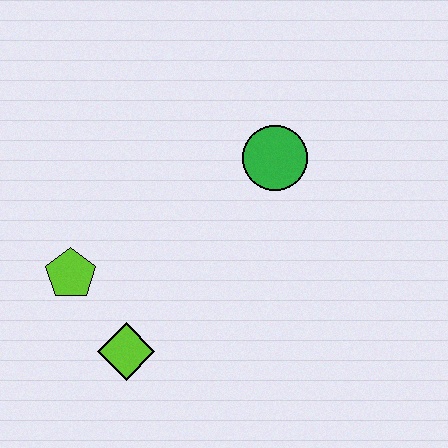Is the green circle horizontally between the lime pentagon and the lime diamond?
No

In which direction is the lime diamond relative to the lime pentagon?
The lime diamond is below the lime pentagon.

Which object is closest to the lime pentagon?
The lime diamond is closest to the lime pentagon.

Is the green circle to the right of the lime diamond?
Yes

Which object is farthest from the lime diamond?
The green circle is farthest from the lime diamond.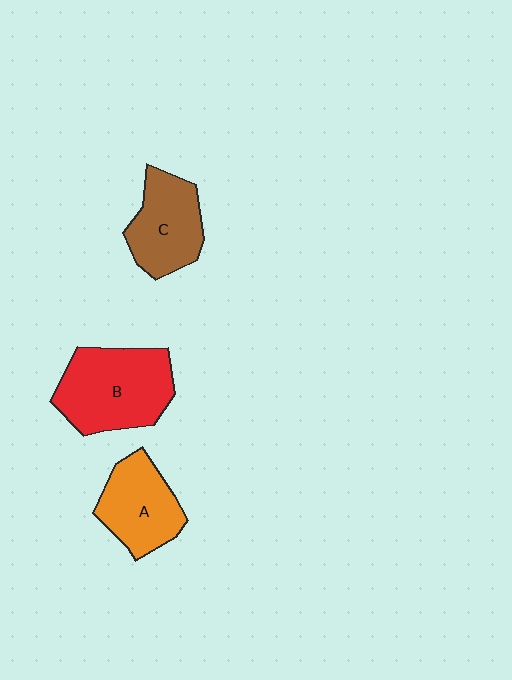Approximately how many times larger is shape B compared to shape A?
Approximately 1.4 times.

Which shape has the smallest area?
Shape A (orange).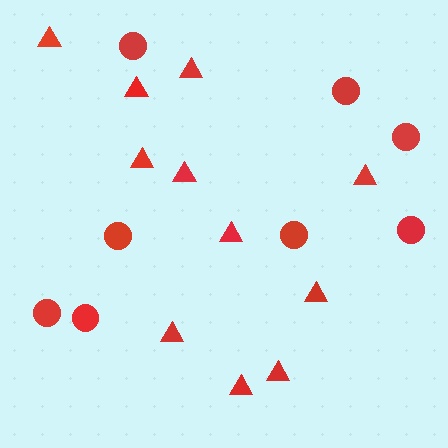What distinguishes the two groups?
There are 2 groups: one group of circles (8) and one group of triangles (11).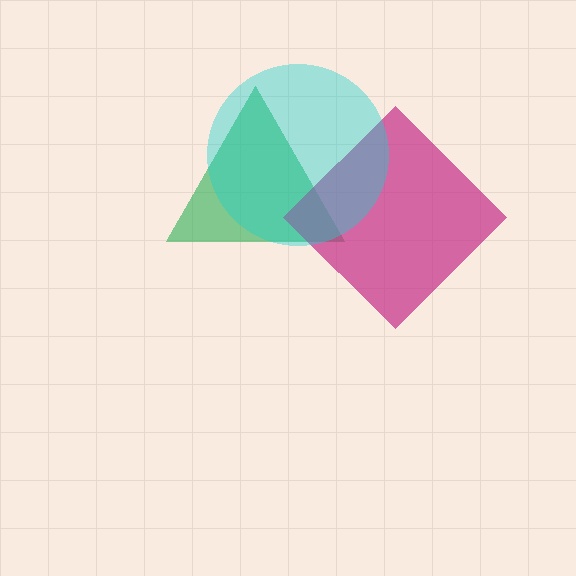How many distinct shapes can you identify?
There are 3 distinct shapes: a green triangle, a magenta diamond, a cyan circle.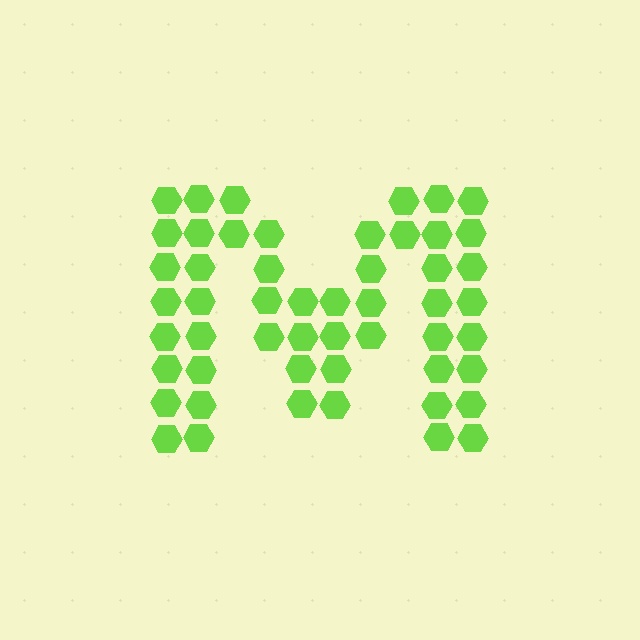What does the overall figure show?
The overall figure shows the letter M.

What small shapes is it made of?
It is made of small hexagons.